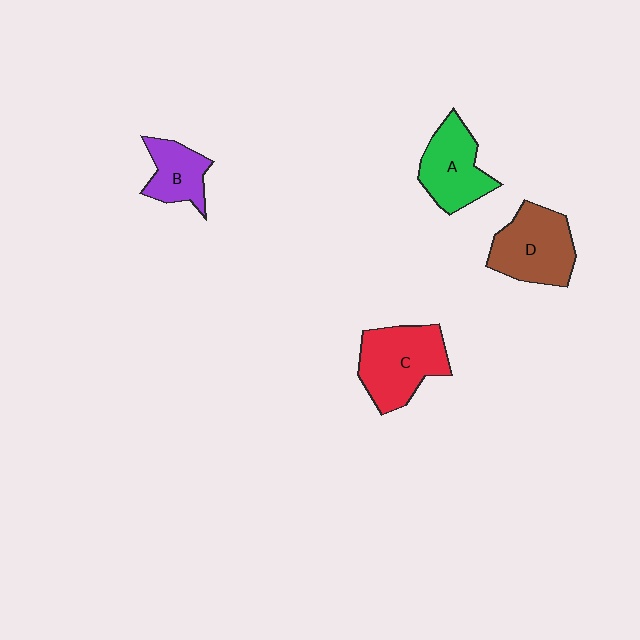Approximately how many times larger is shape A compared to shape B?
Approximately 1.4 times.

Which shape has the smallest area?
Shape B (purple).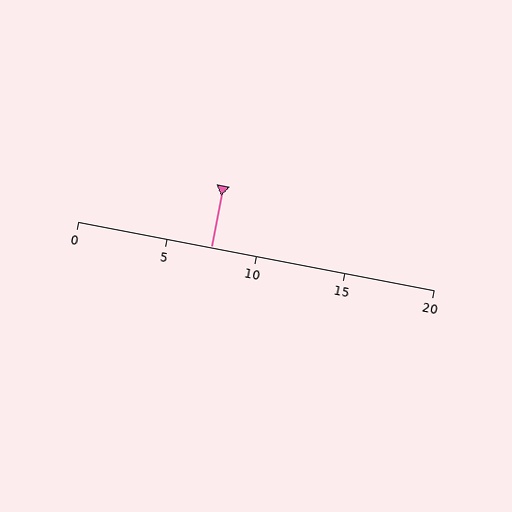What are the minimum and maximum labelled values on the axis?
The axis runs from 0 to 20.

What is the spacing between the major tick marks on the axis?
The major ticks are spaced 5 apart.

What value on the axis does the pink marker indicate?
The marker indicates approximately 7.5.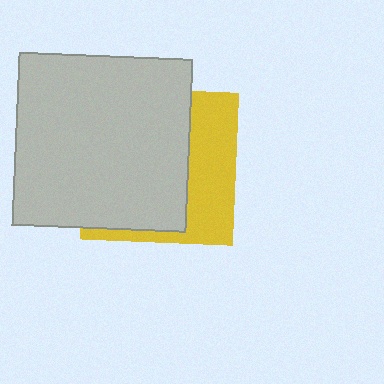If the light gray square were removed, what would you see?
You would see the complete yellow square.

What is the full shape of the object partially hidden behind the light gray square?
The partially hidden object is a yellow square.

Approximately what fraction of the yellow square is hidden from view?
Roughly 64% of the yellow square is hidden behind the light gray square.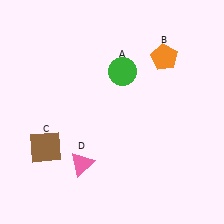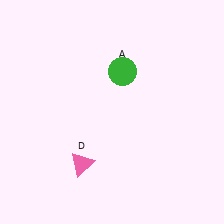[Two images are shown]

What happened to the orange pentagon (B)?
The orange pentagon (B) was removed in Image 2. It was in the top-right area of Image 1.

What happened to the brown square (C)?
The brown square (C) was removed in Image 2. It was in the bottom-left area of Image 1.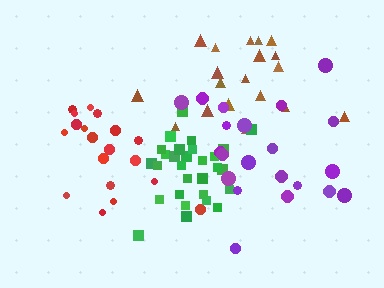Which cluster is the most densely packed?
Green.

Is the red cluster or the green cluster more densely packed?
Green.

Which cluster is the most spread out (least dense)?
Purple.